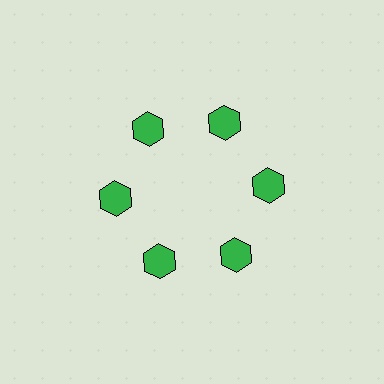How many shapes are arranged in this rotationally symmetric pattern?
There are 6 shapes, arranged in 6 groups of 1.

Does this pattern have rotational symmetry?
Yes, this pattern has 6-fold rotational symmetry. It looks the same after rotating 60 degrees around the center.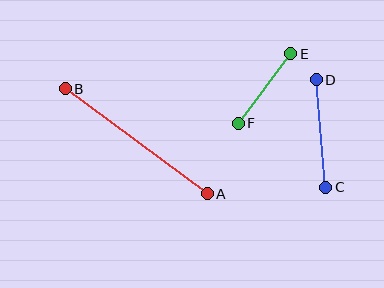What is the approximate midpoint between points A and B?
The midpoint is at approximately (136, 141) pixels.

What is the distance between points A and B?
The distance is approximately 177 pixels.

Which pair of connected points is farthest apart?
Points A and B are farthest apart.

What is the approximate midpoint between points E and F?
The midpoint is at approximately (265, 89) pixels.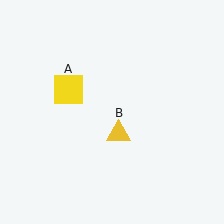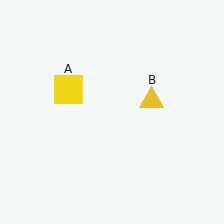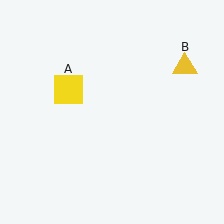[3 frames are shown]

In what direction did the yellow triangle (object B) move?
The yellow triangle (object B) moved up and to the right.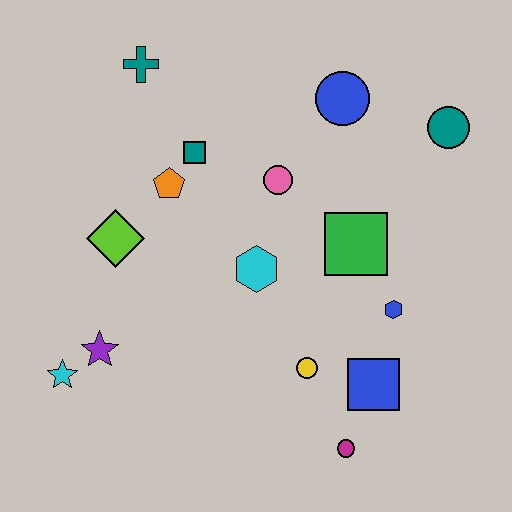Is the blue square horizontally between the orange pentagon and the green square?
No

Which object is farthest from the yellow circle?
The teal cross is farthest from the yellow circle.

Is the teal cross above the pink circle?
Yes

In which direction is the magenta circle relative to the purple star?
The magenta circle is to the right of the purple star.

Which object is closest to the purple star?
The cyan star is closest to the purple star.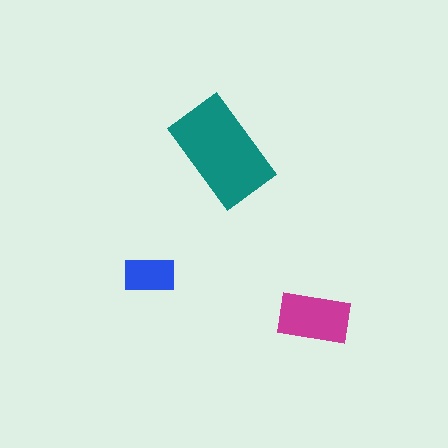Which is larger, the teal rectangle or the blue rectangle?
The teal one.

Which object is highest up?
The teal rectangle is topmost.